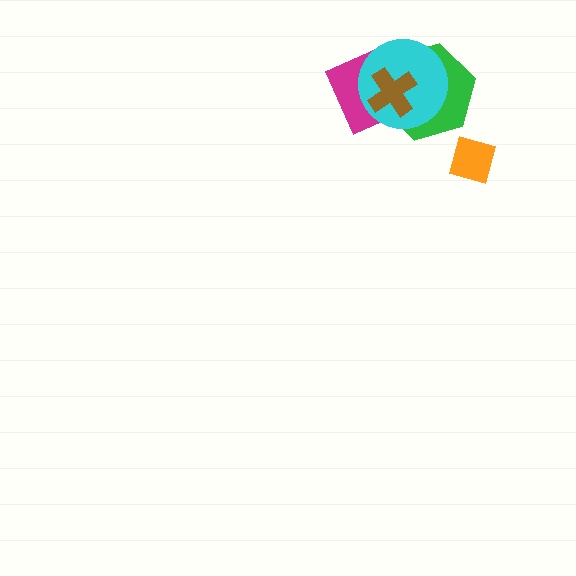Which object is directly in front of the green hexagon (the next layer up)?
The magenta diamond is directly in front of the green hexagon.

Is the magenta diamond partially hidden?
Yes, it is partially covered by another shape.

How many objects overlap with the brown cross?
3 objects overlap with the brown cross.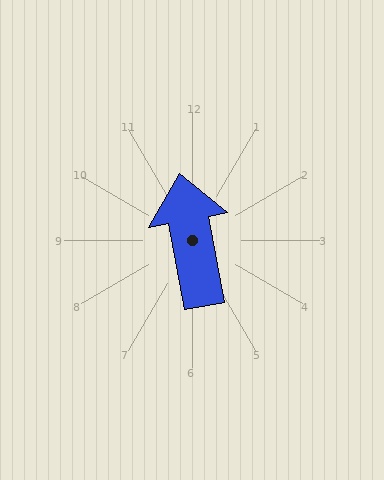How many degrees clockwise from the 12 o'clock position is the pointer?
Approximately 349 degrees.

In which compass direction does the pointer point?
North.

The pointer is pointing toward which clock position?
Roughly 12 o'clock.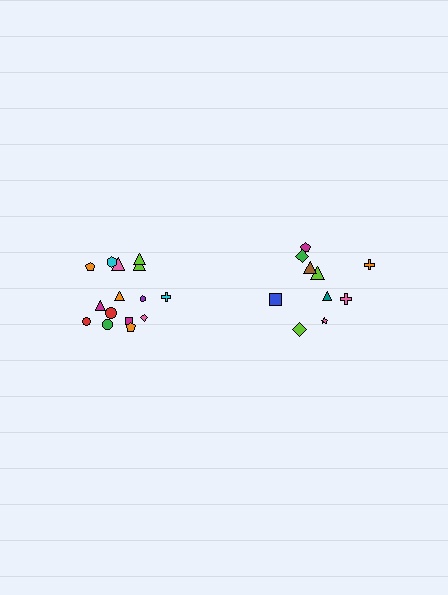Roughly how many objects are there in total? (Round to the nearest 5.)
Roughly 25 objects in total.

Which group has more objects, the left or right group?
The left group.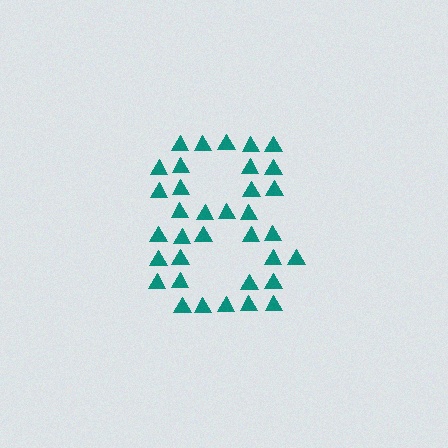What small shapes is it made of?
It is made of small triangles.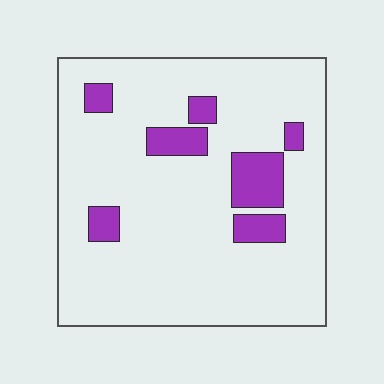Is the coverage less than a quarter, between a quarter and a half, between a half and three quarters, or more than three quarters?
Less than a quarter.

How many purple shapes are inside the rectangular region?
7.